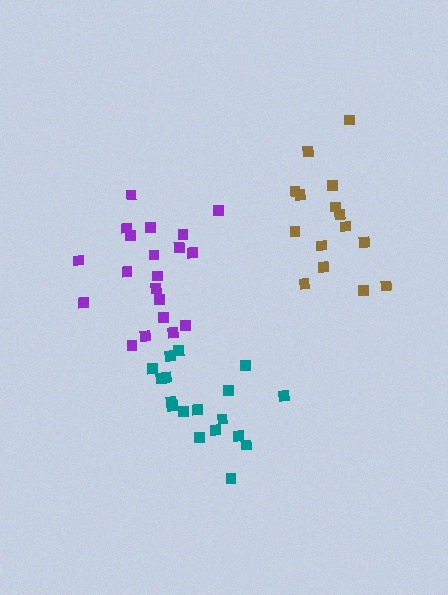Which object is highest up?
The brown cluster is topmost.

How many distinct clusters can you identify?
There are 3 distinct clusters.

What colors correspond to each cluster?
The clusters are colored: teal, purple, brown.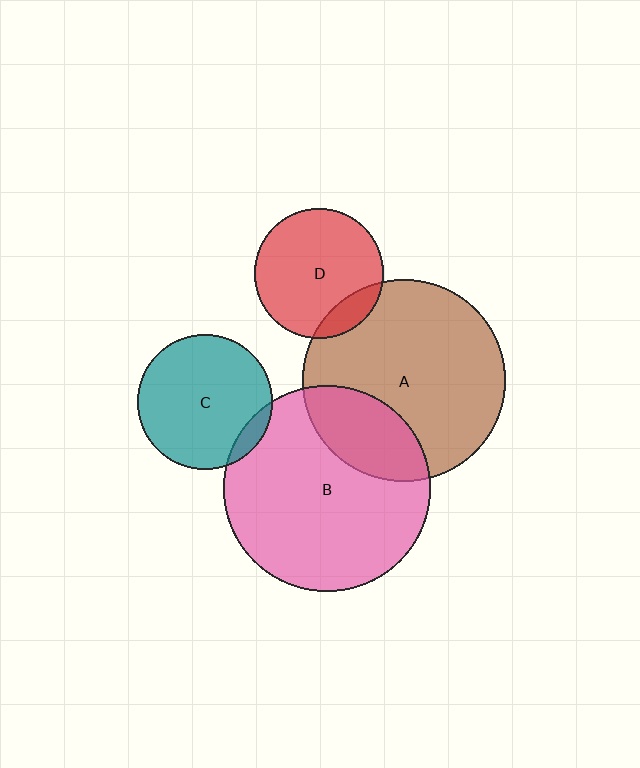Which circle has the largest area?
Circle B (pink).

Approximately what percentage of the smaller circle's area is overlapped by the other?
Approximately 10%.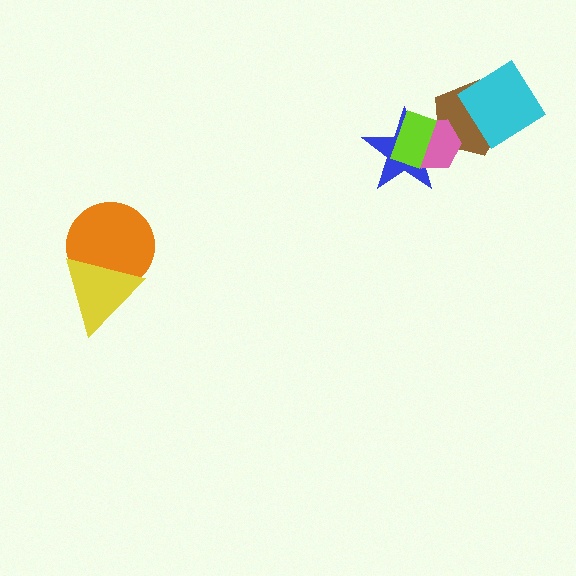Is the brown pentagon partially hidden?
Yes, it is partially covered by another shape.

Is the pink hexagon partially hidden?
Yes, it is partially covered by another shape.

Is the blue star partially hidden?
Yes, it is partially covered by another shape.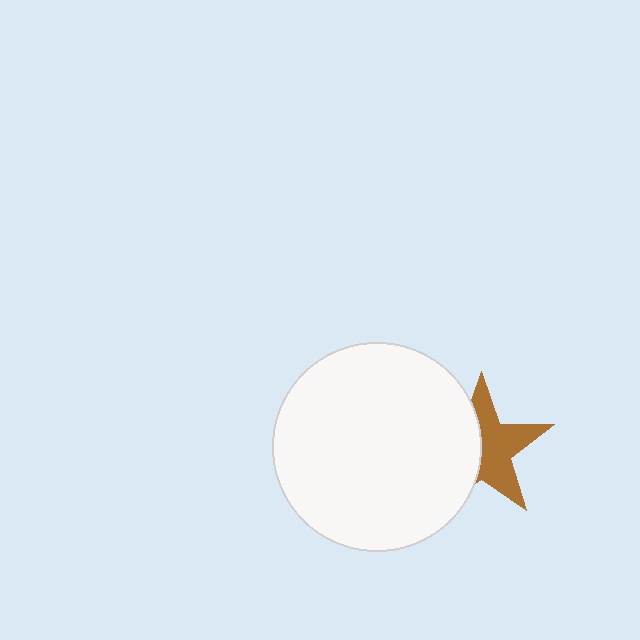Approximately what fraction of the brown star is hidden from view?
Roughly 45% of the brown star is hidden behind the white circle.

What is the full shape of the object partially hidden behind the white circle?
The partially hidden object is a brown star.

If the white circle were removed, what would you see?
You would see the complete brown star.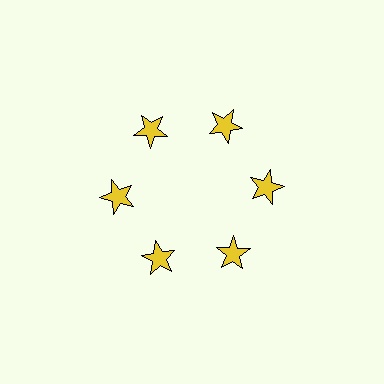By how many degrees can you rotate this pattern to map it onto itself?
The pattern maps onto itself every 60 degrees of rotation.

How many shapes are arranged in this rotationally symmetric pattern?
There are 6 shapes, arranged in 6 groups of 1.